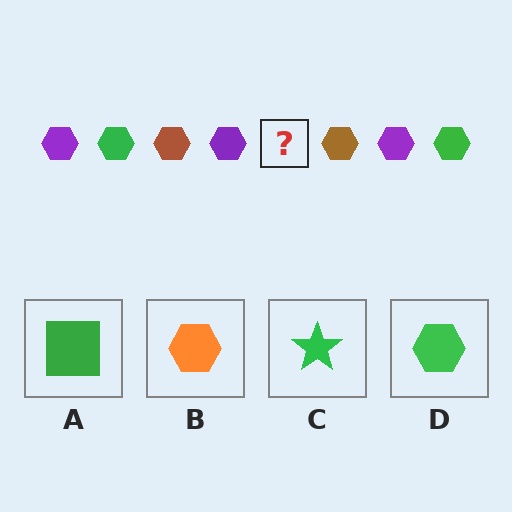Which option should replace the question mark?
Option D.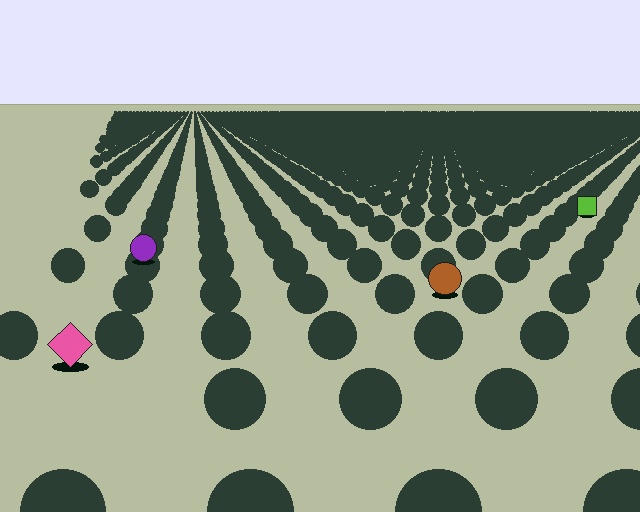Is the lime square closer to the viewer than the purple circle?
No. The purple circle is closer — you can tell from the texture gradient: the ground texture is coarser near it.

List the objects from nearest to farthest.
From nearest to farthest: the pink diamond, the brown circle, the purple circle, the lime square.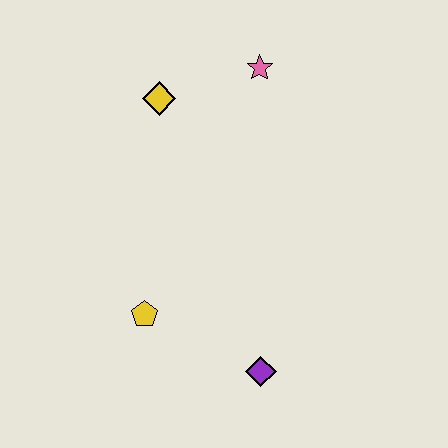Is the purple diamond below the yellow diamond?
Yes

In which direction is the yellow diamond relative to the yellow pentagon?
The yellow diamond is above the yellow pentagon.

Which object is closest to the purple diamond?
The yellow pentagon is closest to the purple diamond.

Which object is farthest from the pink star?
The purple diamond is farthest from the pink star.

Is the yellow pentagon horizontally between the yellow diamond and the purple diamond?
No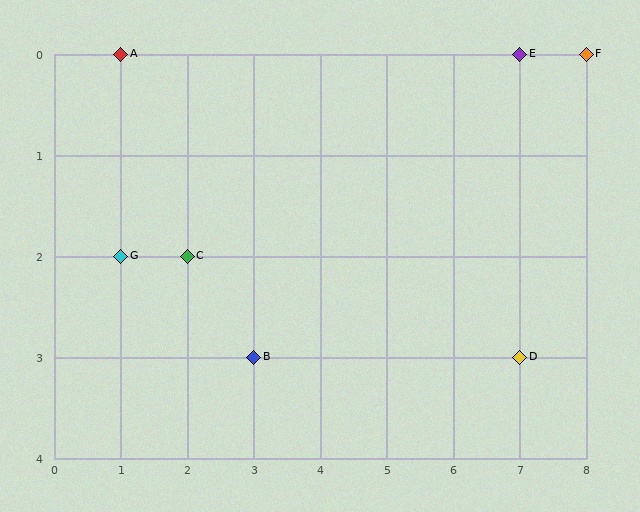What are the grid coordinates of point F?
Point F is at grid coordinates (8, 0).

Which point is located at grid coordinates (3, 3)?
Point B is at (3, 3).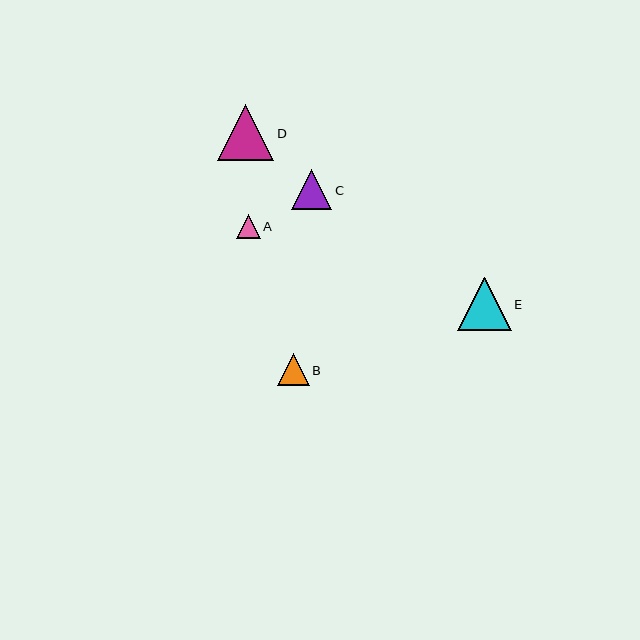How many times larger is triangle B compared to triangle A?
Triangle B is approximately 1.3 times the size of triangle A.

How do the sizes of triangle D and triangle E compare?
Triangle D and triangle E are approximately the same size.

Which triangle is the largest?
Triangle D is the largest with a size of approximately 56 pixels.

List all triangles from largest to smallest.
From largest to smallest: D, E, C, B, A.